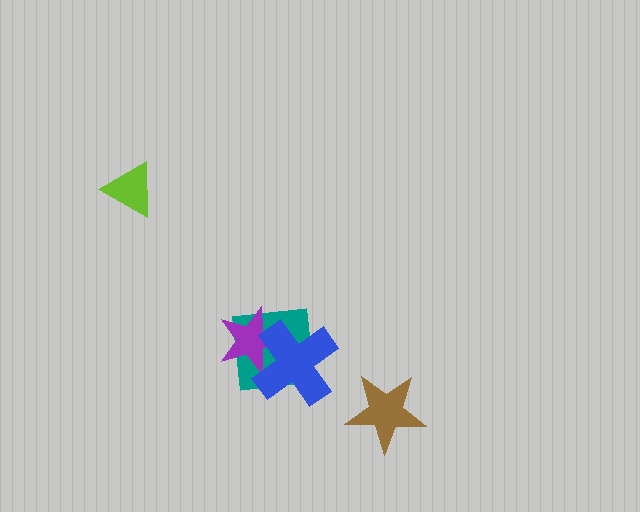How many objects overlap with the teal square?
2 objects overlap with the teal square.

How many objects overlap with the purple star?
2 objects overlap with the purple star.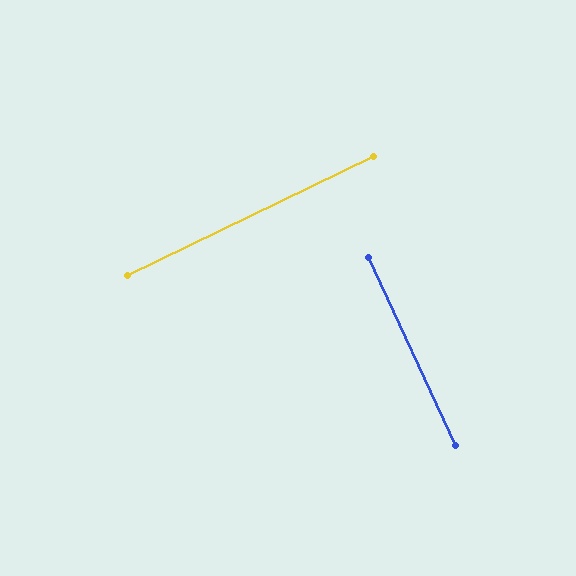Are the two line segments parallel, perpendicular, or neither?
Perpendicular — they meet at approximately 89°.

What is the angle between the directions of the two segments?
Approximately 89 degrees.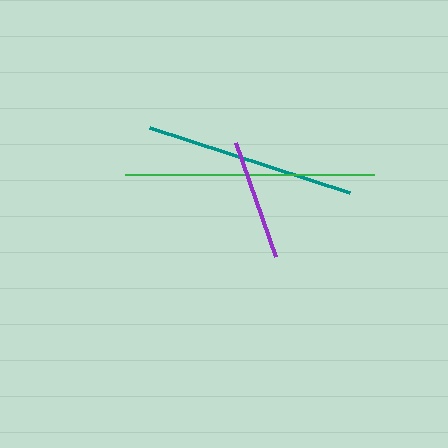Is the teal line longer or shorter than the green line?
The green line is longer than the teal line.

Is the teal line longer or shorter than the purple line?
The teal line is longer than the purple line.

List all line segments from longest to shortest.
From longest to shortest: green, teal, purple.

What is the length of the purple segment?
The purple segment is approximately 121 pixels long.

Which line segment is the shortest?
The purple line is the shortest at approximately 121 pixels.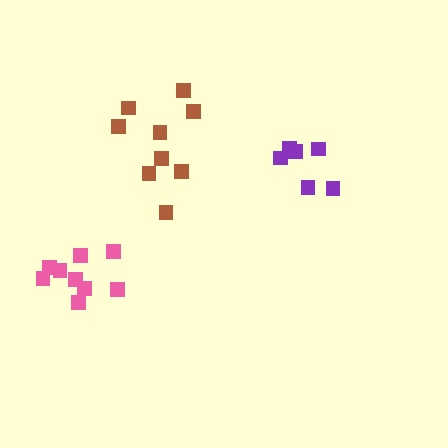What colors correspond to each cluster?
The clusters are colored: pink, brown, purple.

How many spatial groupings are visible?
There are 3 spatial groupings.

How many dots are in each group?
Group 1: 9 dots, Group 2: 9 dots, Group 3: 6 dots (24 total).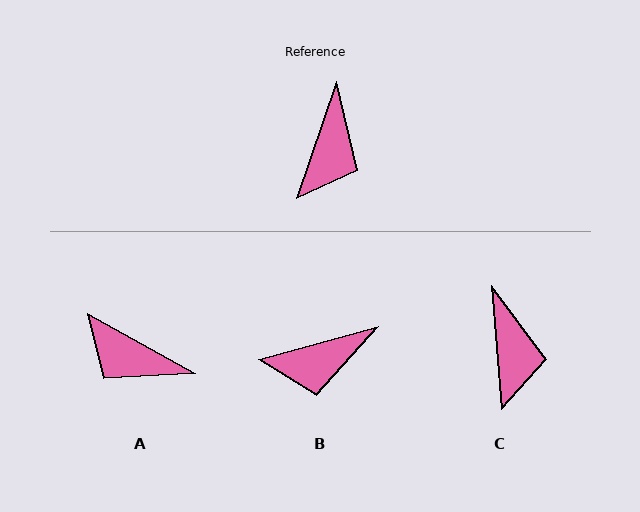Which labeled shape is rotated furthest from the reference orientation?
A, about 100 degrees away.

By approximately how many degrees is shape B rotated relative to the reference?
Approximately 56 degrees clockwise.